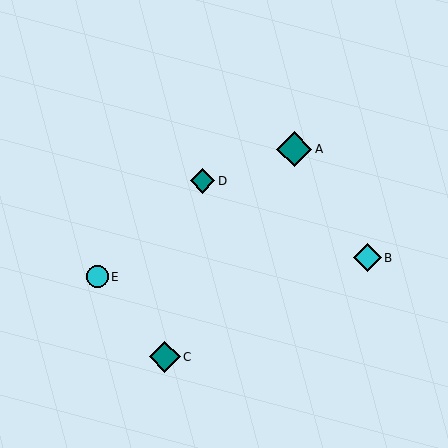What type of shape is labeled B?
Shape B is a cyan diamond.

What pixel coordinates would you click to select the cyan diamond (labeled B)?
Click at (367, 258) to select the cyan diamond B.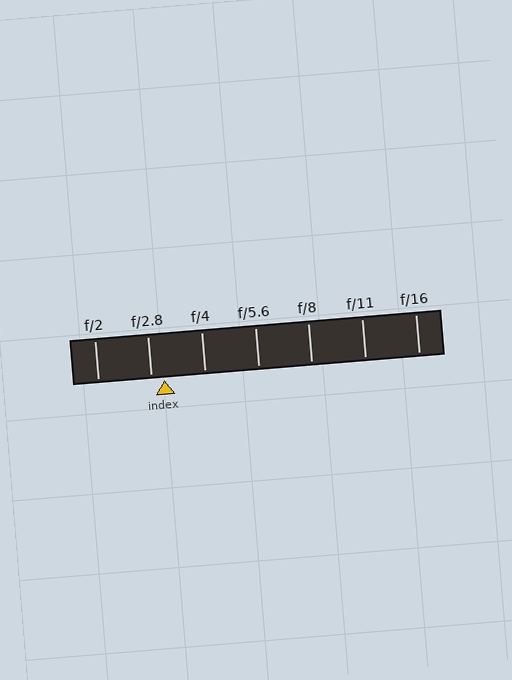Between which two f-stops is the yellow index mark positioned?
The index mark is between f/2.8 and f/4.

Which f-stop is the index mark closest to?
The index mark is closest to f/2.8.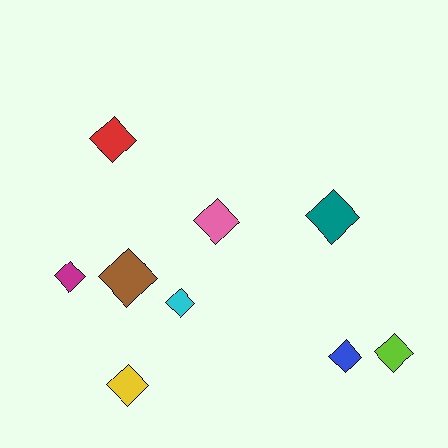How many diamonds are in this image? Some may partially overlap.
There are 9 diamonds.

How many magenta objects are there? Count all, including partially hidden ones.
There is 1 magenta object.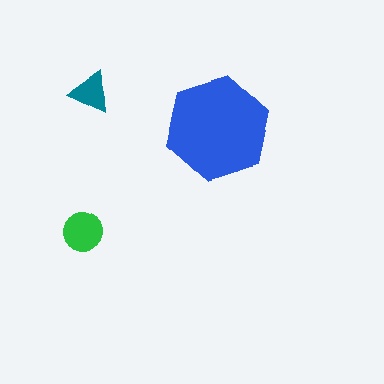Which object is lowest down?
The green circle is bottommost.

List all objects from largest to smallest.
The blue hexagon, the green circle, the teal triangle.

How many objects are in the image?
There are 3 objects in the image.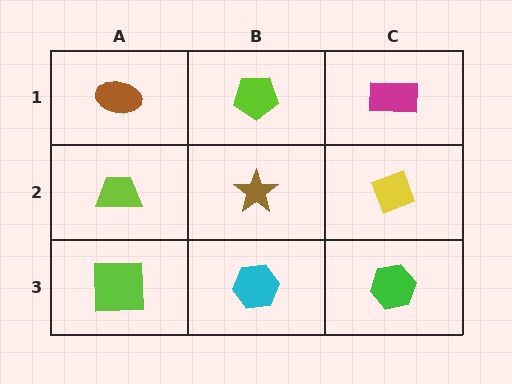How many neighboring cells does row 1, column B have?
3.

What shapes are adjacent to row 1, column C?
A yellow diamond (row 2, column C), a lime pentagon (row 1, column B).